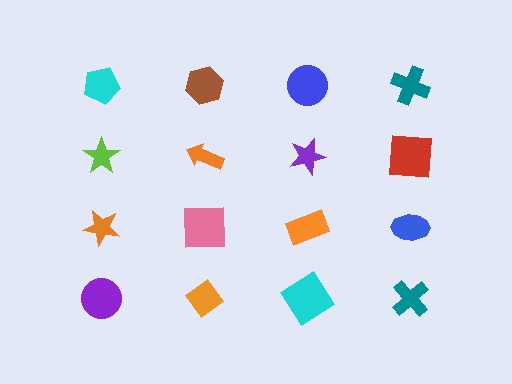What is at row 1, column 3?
A blue circle.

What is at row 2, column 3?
A purple star.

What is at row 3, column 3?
An orange rectangle.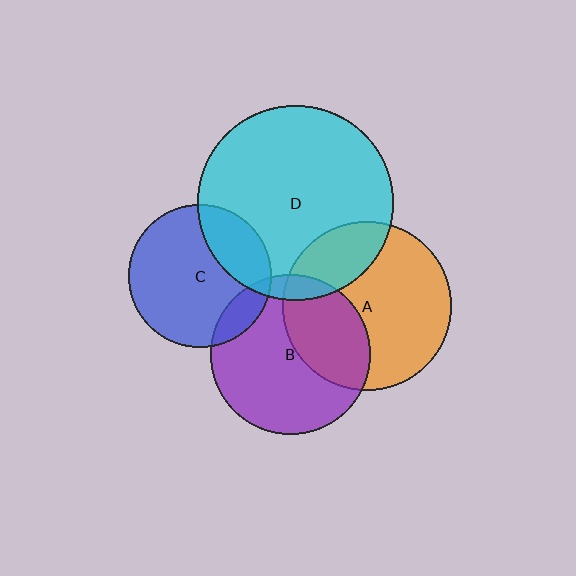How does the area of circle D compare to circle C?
Approximately 1.9 times.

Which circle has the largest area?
Circle D (cyan).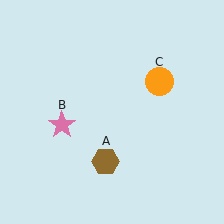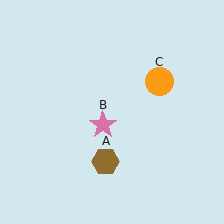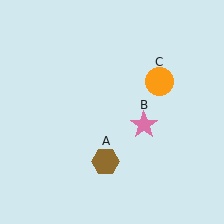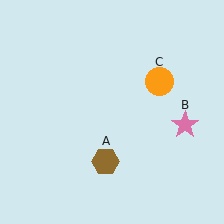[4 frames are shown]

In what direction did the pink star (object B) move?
The pink star (object B) moved right.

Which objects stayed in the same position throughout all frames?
Brown hexagon (object A) and orange circle (object C) remained stationary.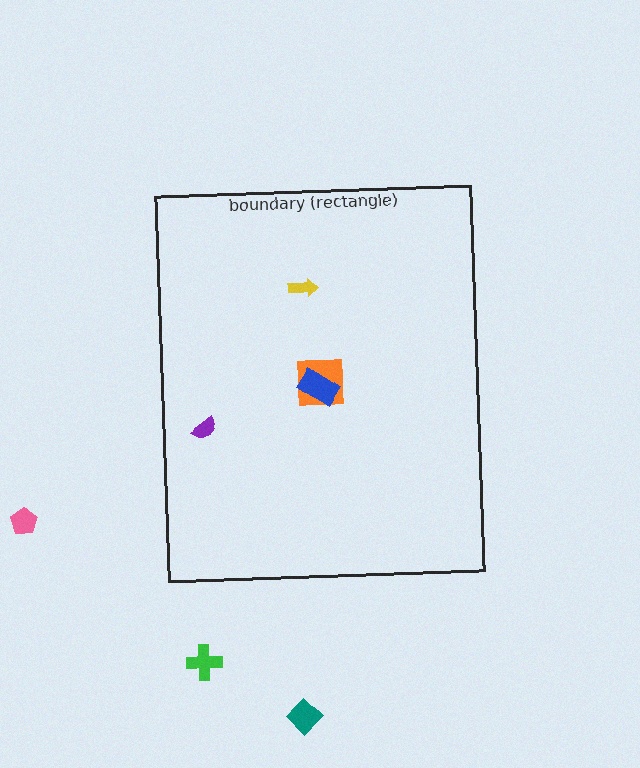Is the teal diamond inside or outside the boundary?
Outside.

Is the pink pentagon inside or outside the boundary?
Outside.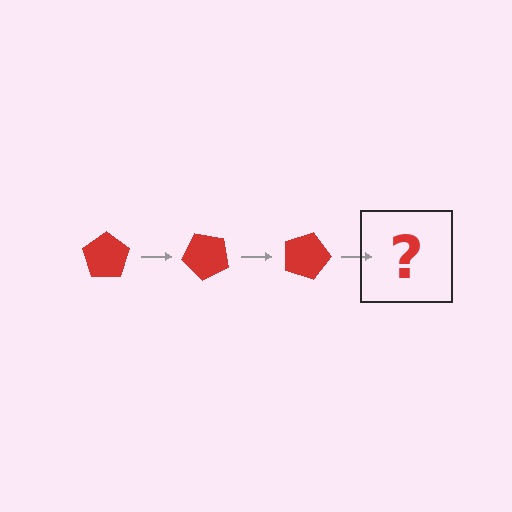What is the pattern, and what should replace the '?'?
The pattern is that the pentagon rotates 45 degrees each step. The '?' should be a red pentagon rotated 135 degrees.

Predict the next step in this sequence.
The next step is a red pentagon rotated 135 degrees.